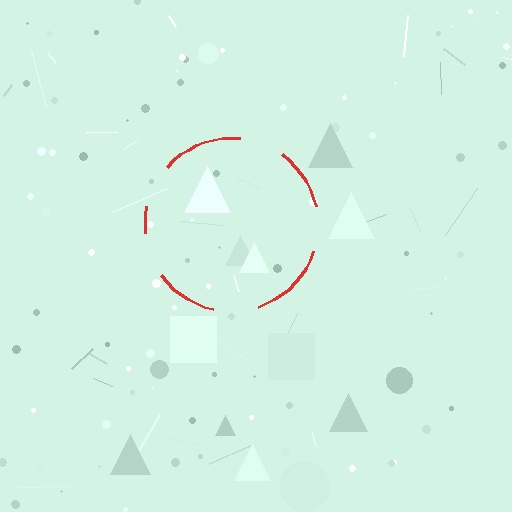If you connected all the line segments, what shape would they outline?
They would outline a circle.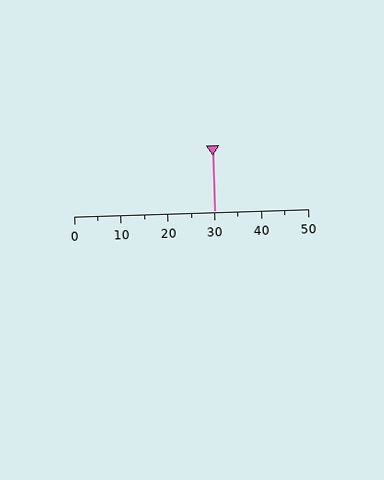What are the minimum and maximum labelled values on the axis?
The axis runs from 0 to 50.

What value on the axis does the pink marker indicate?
The marker indicates approximately 30.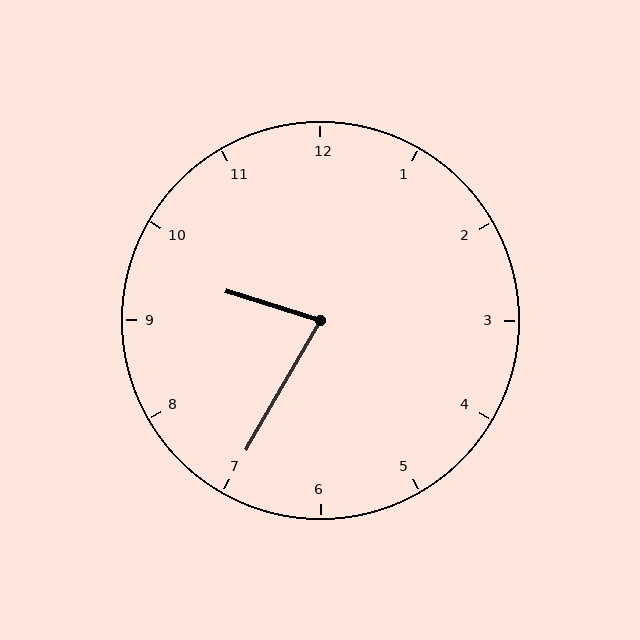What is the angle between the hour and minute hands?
Approximately 78 degrees.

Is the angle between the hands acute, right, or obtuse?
It is acute.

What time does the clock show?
9:35.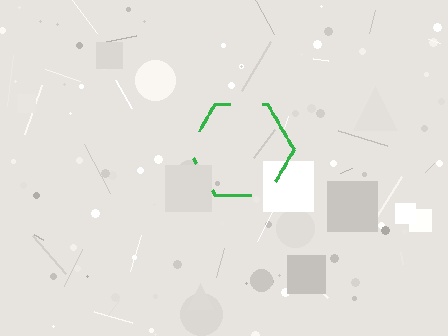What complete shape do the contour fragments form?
The contour fragments form a hexagon.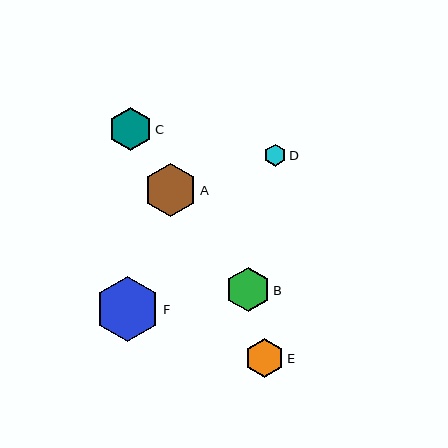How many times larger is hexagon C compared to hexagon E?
Hexagon C is approximately 1.1 times the size of hexagon E.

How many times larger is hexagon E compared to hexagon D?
Hexagon E is approximately 1.8 times the size of hexagon D.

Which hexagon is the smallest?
Hexagon D is the smallest with a size of approximately 22 pixels.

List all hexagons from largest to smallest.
From largest to smallest: F, A, B, C, E, D.